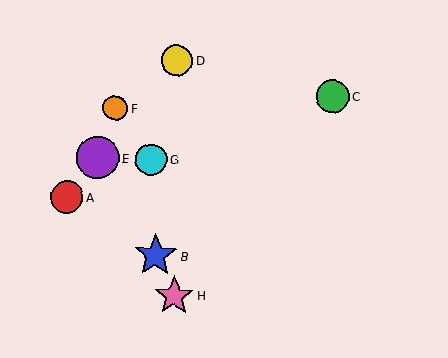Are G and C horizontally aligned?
No, G is at y≈159 and C is at y≈97.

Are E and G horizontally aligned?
Yes, both are at y≈158.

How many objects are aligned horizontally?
2 objects (E, G) are aligned horizontally.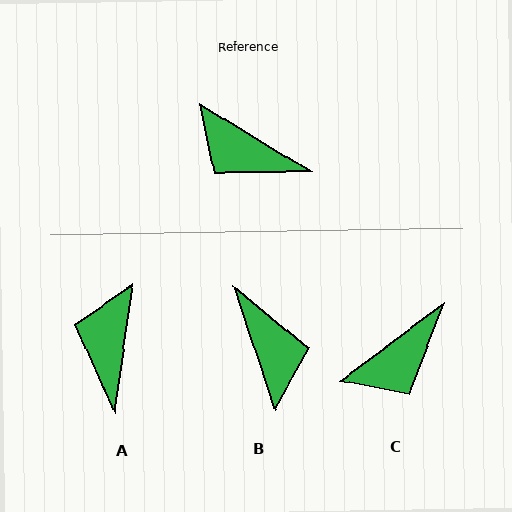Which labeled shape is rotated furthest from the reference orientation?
B, about 140 degrees away.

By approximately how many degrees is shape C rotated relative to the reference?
Approximately 68 degrees counter-clockwise.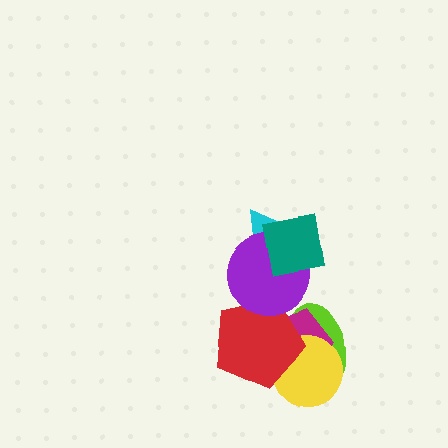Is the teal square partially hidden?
No, no other shape covers it.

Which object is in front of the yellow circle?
The red pentagon is in front of the yellow circle.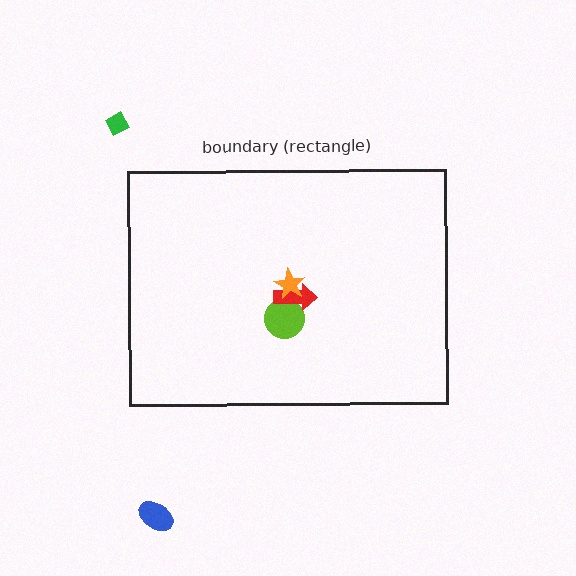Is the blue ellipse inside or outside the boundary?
Outside.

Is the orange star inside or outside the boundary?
Inside.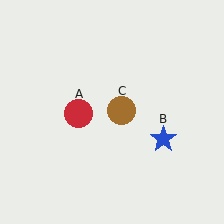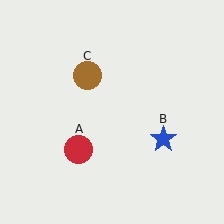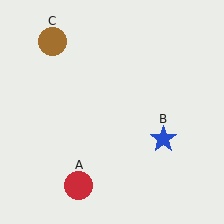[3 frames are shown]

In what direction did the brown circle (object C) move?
The brown circle (object C) moved up and to the left.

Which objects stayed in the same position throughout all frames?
Blue star (object B) remained stationary.